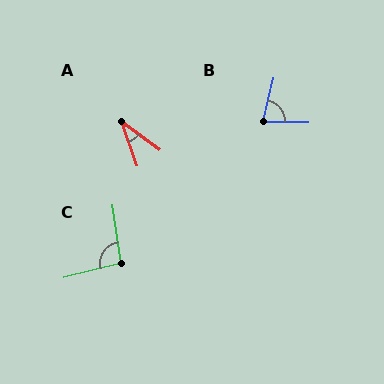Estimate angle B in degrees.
Approximately 78 degrees.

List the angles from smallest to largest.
A (34°), B (78°), C (95°).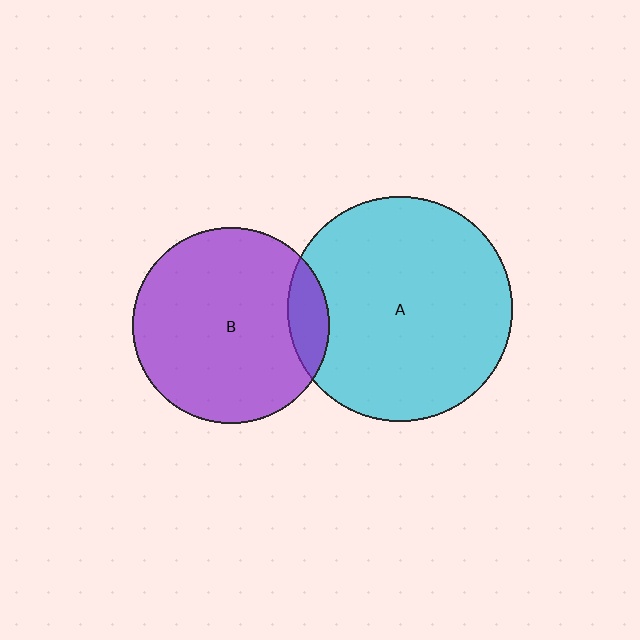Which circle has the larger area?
Circle A (cyan).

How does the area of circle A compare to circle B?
Approximately 1.3 times.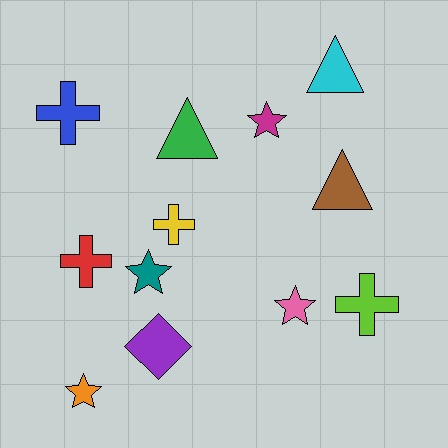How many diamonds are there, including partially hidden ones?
There is 1 diamond.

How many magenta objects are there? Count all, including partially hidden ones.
There is 1 magenta object.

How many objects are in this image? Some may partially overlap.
There are 12 objects.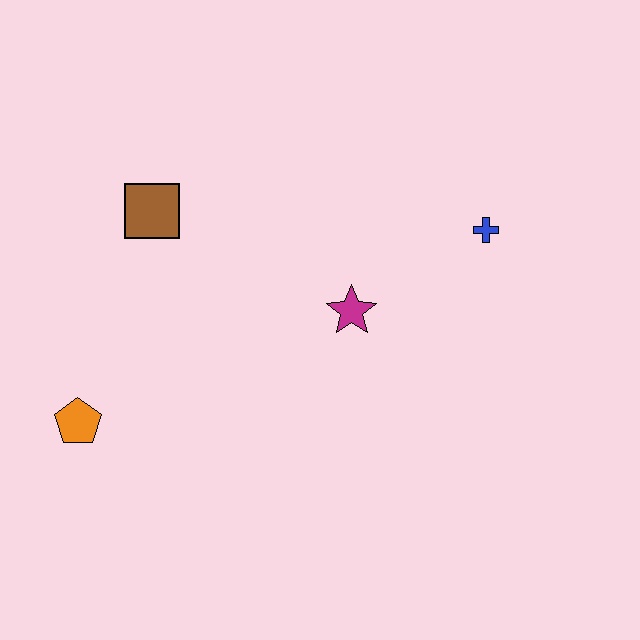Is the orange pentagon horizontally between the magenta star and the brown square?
No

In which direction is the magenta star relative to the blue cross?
The magenta star is to the left of the blue cross.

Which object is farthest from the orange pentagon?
The blue cross is farthest from the orange pentagon.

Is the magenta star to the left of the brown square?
No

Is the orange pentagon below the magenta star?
Yes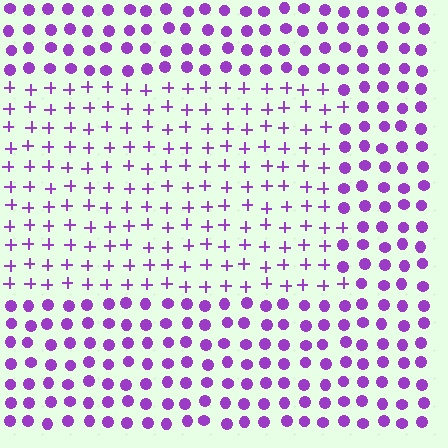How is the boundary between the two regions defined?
The boundary is defined by a change in element shape: plus signs inside vs. circles outside. All elements share the same color and spacing.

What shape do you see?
I see a rectangle.